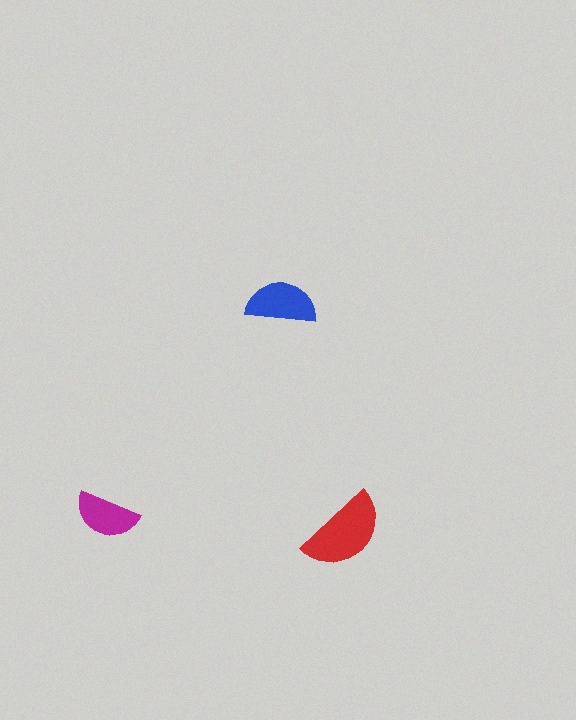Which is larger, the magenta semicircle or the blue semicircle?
The blue one.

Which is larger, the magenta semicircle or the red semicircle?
The red one.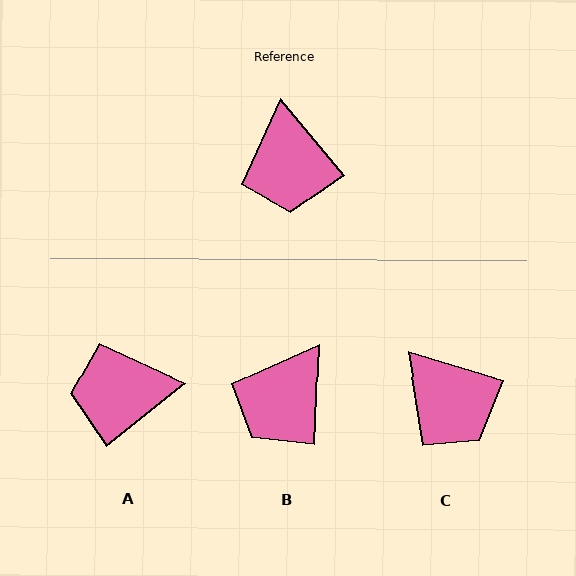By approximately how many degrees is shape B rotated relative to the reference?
Approximately 41 degrees clockwise.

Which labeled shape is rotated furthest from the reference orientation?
A, about 91 degrees away.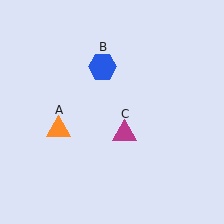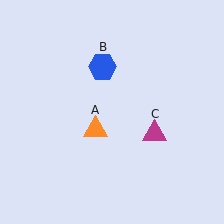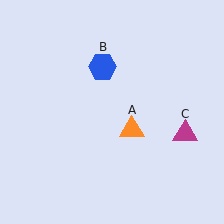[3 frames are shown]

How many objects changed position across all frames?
2 objects changed position: orange triangle (object A), magenta triangle (object C).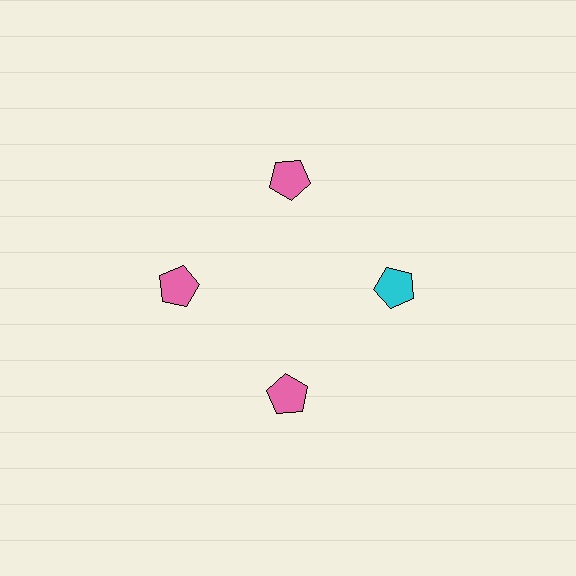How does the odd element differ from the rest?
It has a different color: cyan instead of pink.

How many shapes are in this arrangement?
There are 4 shapes arranged in a ring pattern.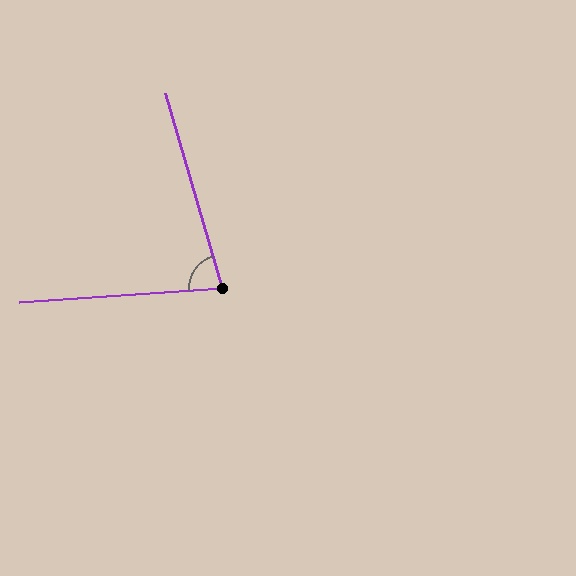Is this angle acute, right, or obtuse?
It is acute.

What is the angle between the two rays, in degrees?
Approximately 77 degrees.